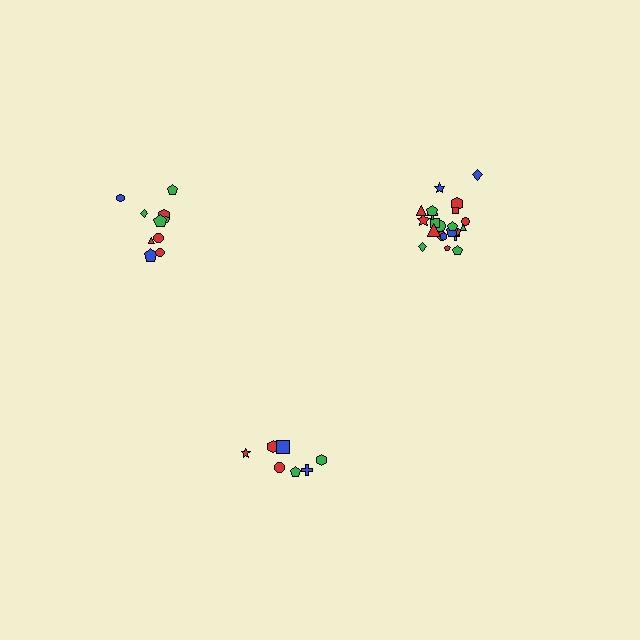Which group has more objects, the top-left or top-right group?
The top-right group.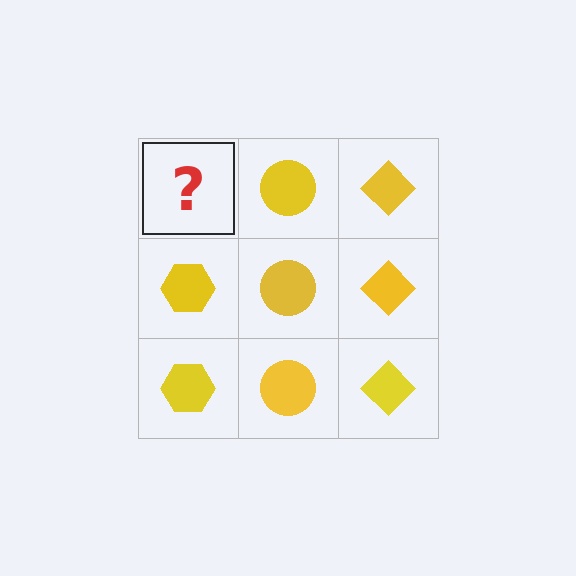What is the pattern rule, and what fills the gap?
The rule is that each column has a consistent shape. The gap should be filled with a yellow hexagon.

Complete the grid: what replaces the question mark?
The question mark should be replaced with a yellow hexagon.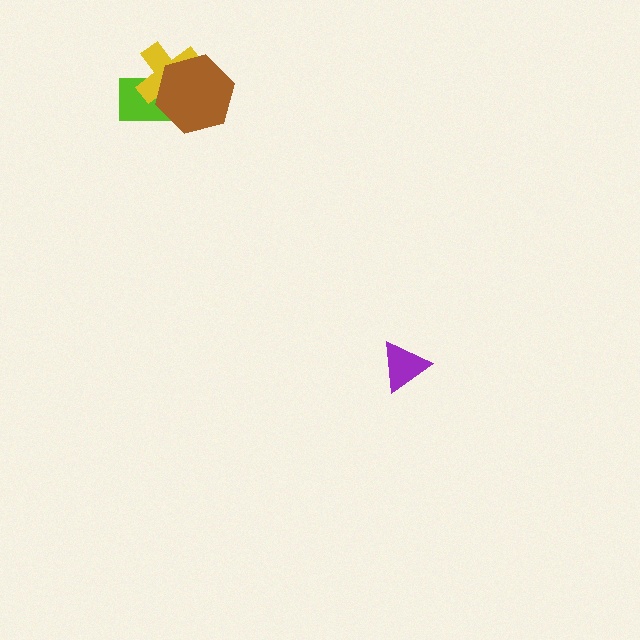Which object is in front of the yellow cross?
The brown hexagon is in front of the yellow cross.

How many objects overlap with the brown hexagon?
2 objects overlap with the brown hexagon.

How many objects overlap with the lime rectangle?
2 objects overlap with the lime rectangle.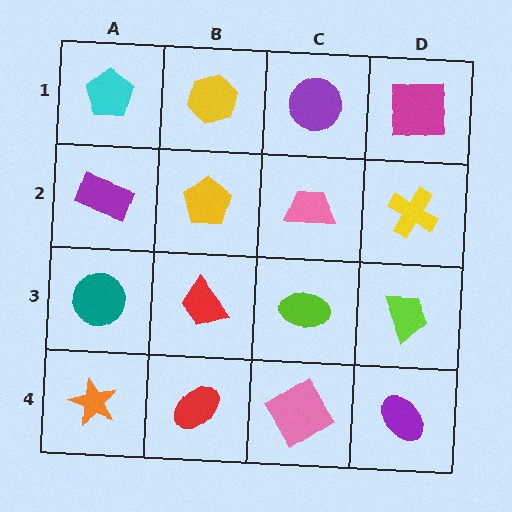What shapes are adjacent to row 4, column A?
A teal circle (row 3, column A), a red ellipse (row 4, column B).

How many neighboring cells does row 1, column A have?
2.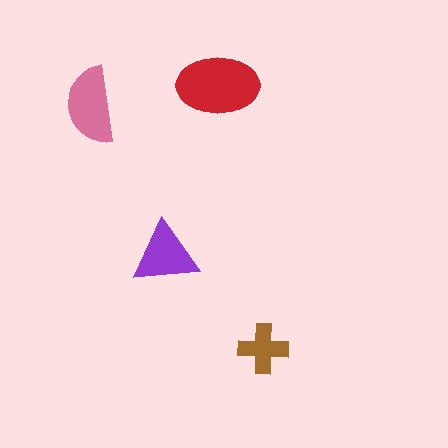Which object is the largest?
The red ellipse.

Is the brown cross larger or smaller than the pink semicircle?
Smaller.